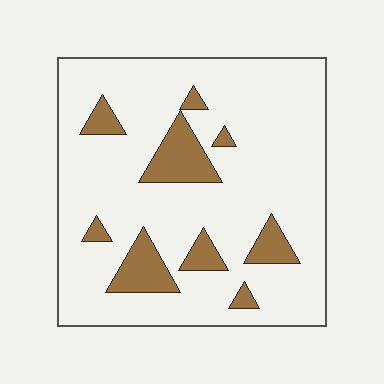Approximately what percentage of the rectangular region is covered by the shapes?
Approximately 15%.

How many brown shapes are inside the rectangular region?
9.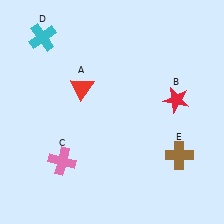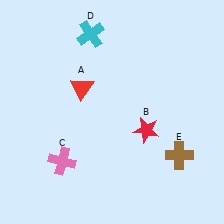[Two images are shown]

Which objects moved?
The objects that moved are: the red star (B), the cyan cross (D).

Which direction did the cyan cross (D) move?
The cyan cross (D) moved right.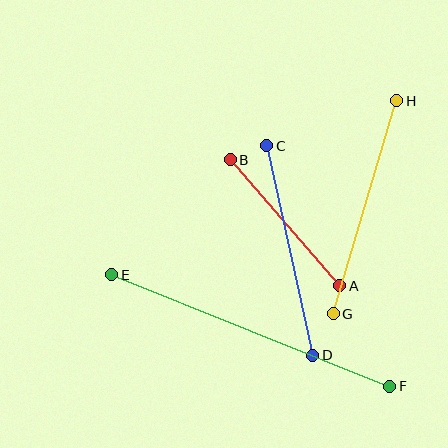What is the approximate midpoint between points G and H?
The midpoint is at approximately (365, 207) pixels.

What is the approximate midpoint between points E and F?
The midpoint is at approximately (251, 331) pixels.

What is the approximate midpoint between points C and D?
The midpoint is at approximately (290, 251) pixels.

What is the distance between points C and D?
The distance is approximately 214 pixels.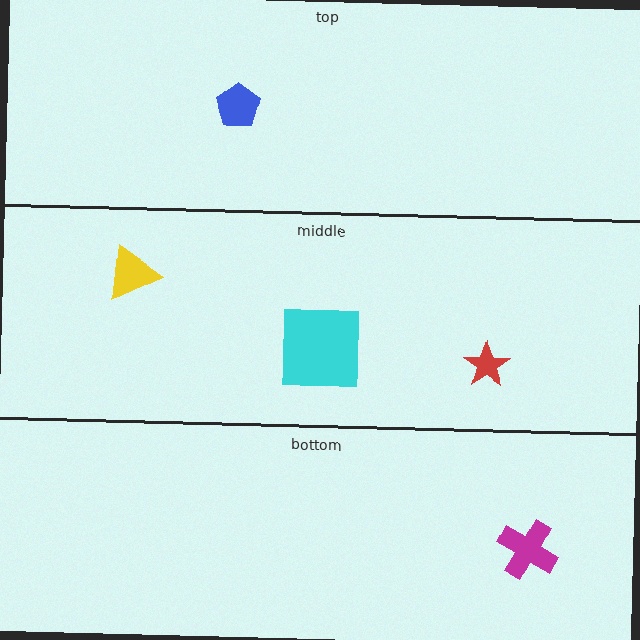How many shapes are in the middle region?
3.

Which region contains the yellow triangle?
The middle region.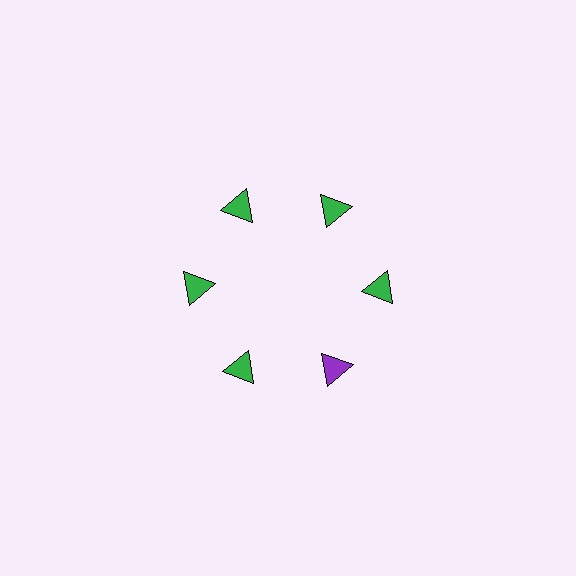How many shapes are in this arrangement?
There are 6 shapes arranged in a ring pattern.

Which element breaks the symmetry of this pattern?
The purple triangle at roughly the 5 o'clock position breaks the symmetry. All other shapes are green triangles.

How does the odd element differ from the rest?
It has a different color: purple instead of green.